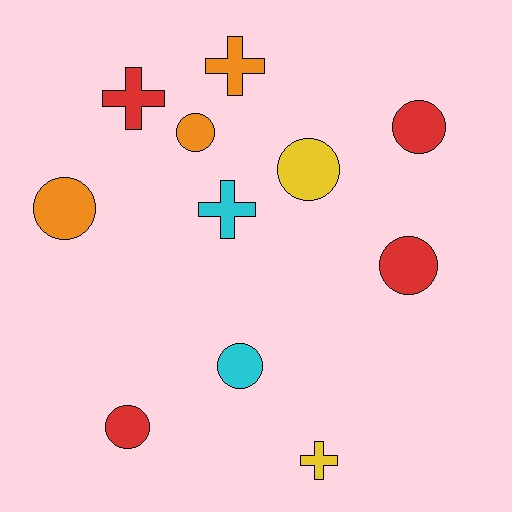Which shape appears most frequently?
Circle, with 7 objects.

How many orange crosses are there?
There is 1 orange cross.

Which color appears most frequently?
Red, with 4 objects.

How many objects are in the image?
There are 11 objects.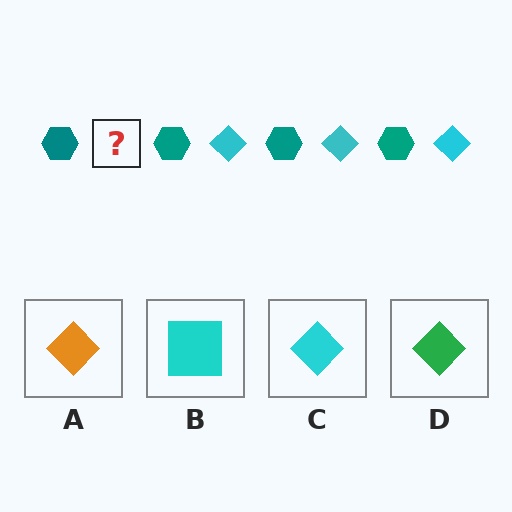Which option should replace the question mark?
Option C.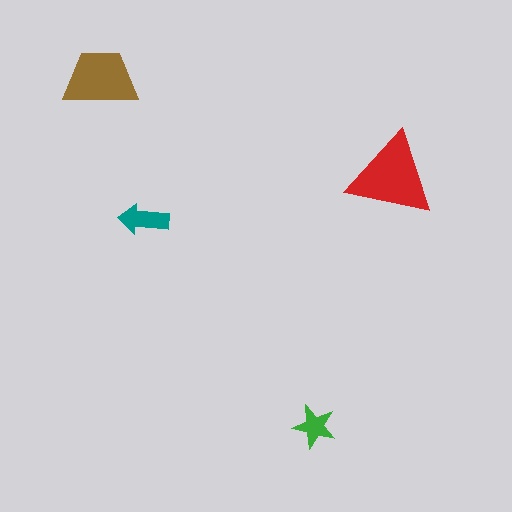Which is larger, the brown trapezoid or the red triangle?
The red triangle.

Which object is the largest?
The red triangle.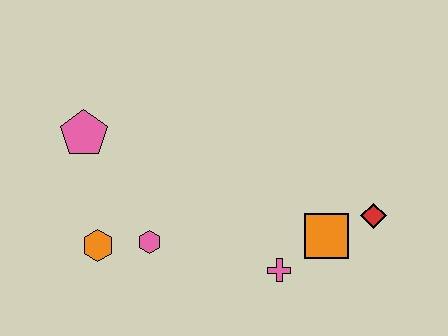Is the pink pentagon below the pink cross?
No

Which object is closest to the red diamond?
The orange square is closest to the red diamond.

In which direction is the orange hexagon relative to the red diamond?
The orange hexagon is to the left of the red diamond.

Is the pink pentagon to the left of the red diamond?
Yes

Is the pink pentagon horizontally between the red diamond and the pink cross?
No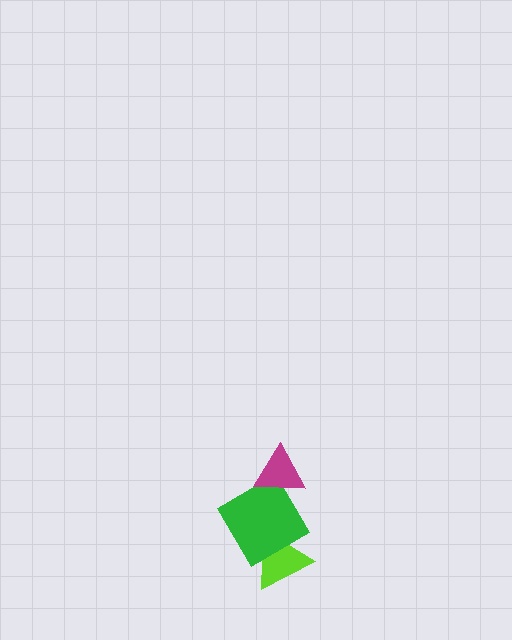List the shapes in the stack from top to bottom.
From top to bottom: the magenta triangle, the green diamond, the lime triangle.